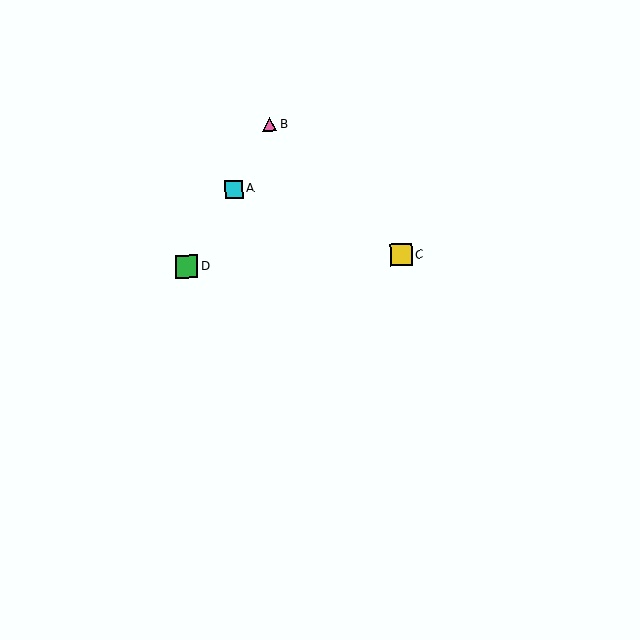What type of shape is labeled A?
Shape A is a cyan square.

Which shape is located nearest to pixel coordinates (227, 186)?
The cyan square (labeled A) at (234, 189) is nearest to that location.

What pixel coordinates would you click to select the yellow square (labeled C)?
Click at (401, 255) to select the yellow square C.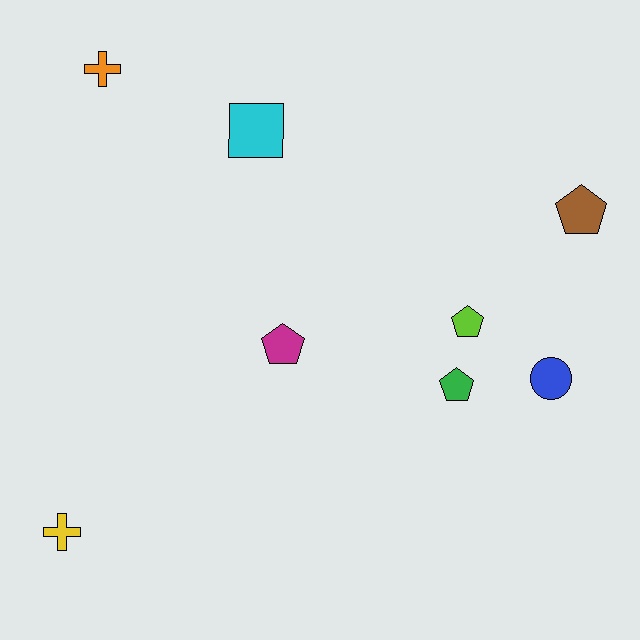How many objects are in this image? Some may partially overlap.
There are 8 objects.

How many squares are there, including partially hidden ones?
There is 1 square.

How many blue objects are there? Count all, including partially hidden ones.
There is 1 blue object.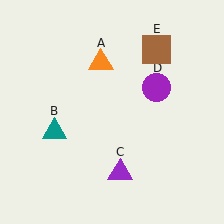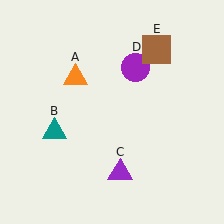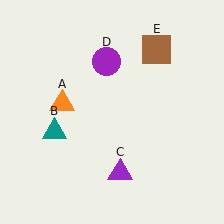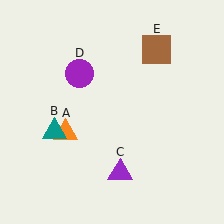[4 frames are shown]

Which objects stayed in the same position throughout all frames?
Teal triangle (object B) and purple triangle (object C) and brown square (object E) remained stationary.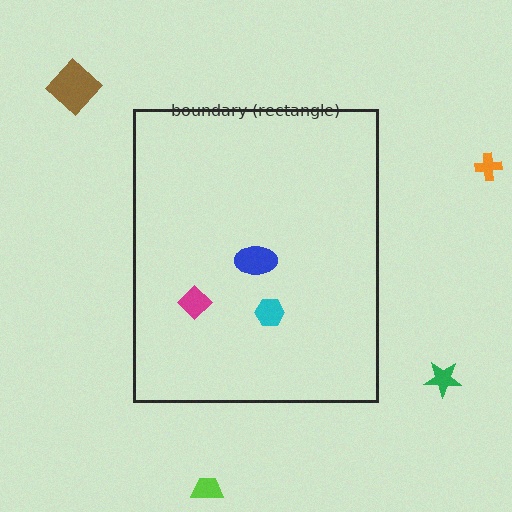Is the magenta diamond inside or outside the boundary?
Inside.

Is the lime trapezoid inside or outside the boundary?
Outside.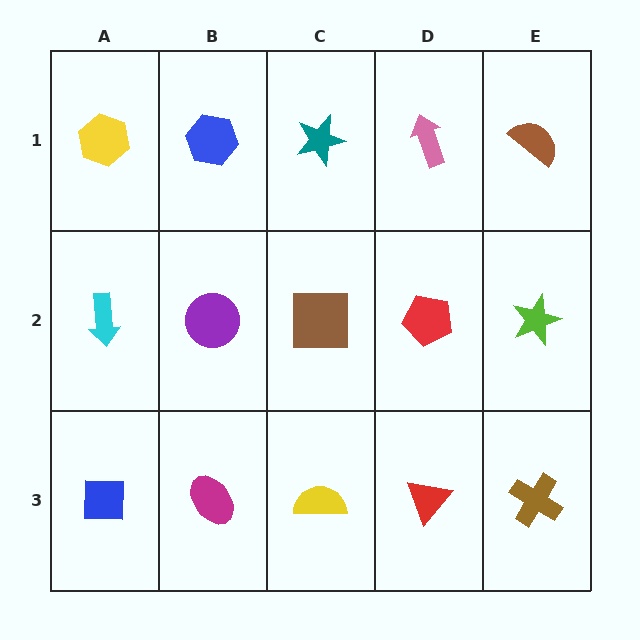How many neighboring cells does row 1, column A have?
2.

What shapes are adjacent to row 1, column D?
A red pentagon (row 2, column D), a teal star (row 1, column C), a brown semicircle (row 1, column E).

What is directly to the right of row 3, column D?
A brown cross.